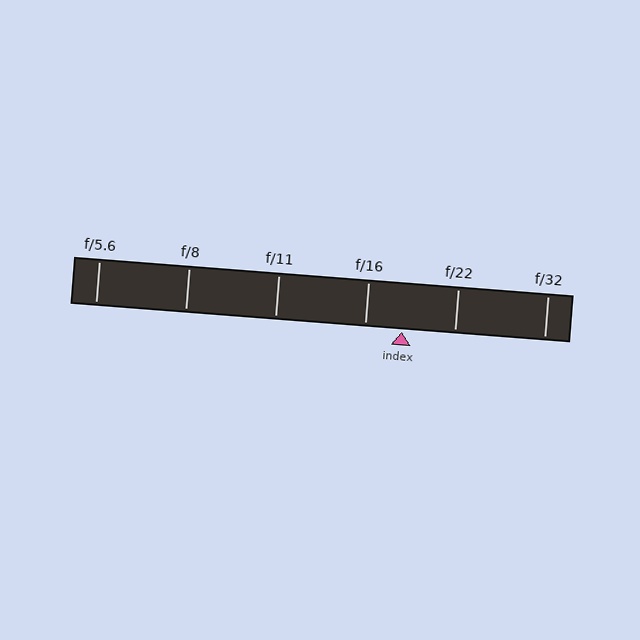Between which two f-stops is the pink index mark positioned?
The index mark is between f/16 and f/22.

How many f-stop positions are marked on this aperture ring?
There are 6 f-stop positions marked.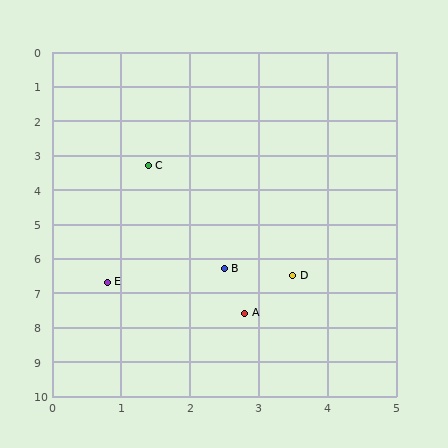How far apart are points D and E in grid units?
Points D and E are about 2.7 grid units apart.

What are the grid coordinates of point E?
Point E is at approximately (0.8, 6.7).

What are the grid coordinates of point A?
Point A is at approximately (2.8, 7.6).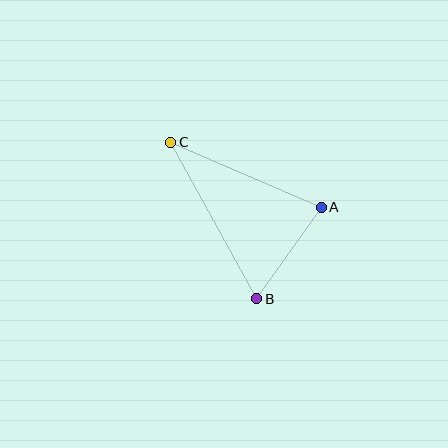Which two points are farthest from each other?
Points B and C are farthest from each other.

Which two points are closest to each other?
Points A and B are closest to each other.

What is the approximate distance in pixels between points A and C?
The distance between A and C is approximately 164 pixels.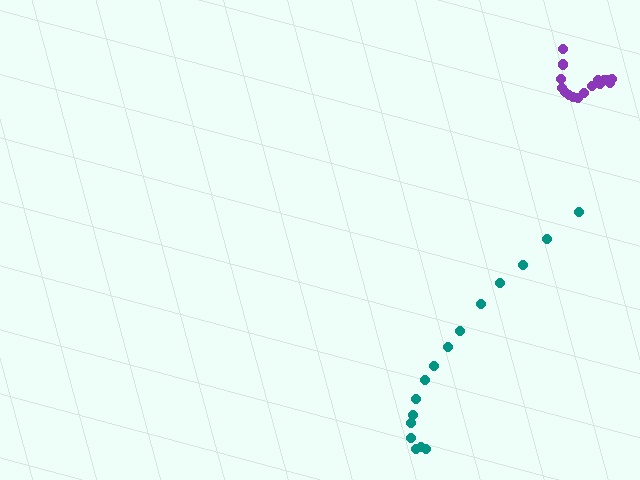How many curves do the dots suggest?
There are 2 distinct paths.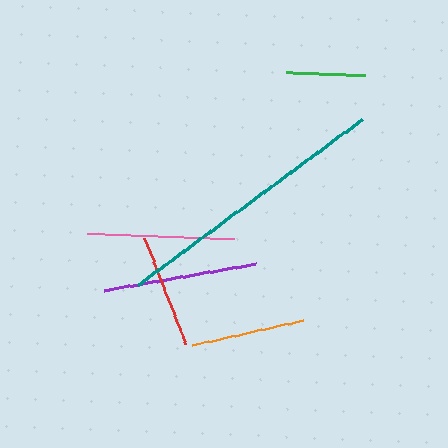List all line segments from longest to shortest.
From longest to shortest: teal, purple, pink, orange, red, green.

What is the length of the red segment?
The red segment is approximately 114 pixels long.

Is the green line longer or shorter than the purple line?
The purple line is longer than the green line.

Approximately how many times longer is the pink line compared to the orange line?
The pink line is approximately 1.3 times the length of the orange line.